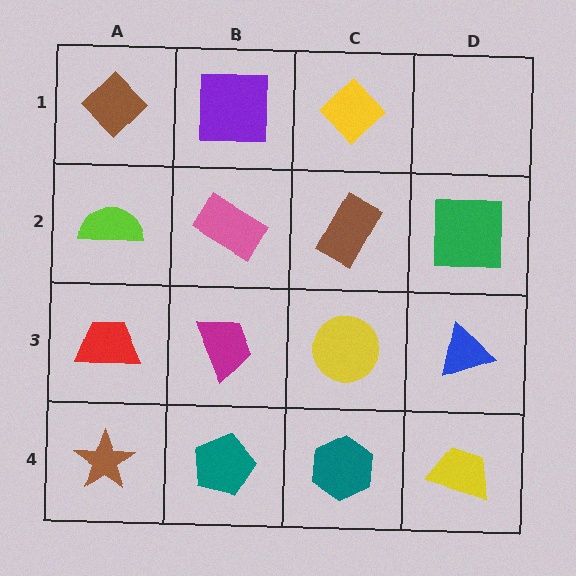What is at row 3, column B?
A magenta trapezoid.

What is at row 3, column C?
A yellow circle.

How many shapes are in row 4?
4 shapes.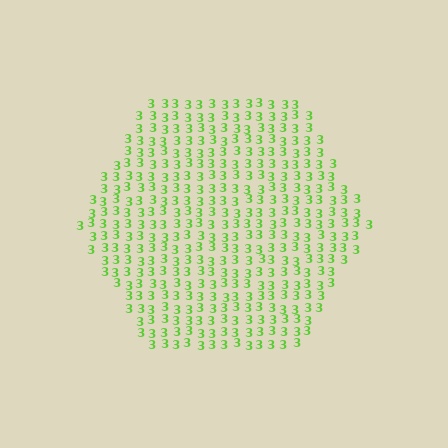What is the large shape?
The large shape is a hexagon.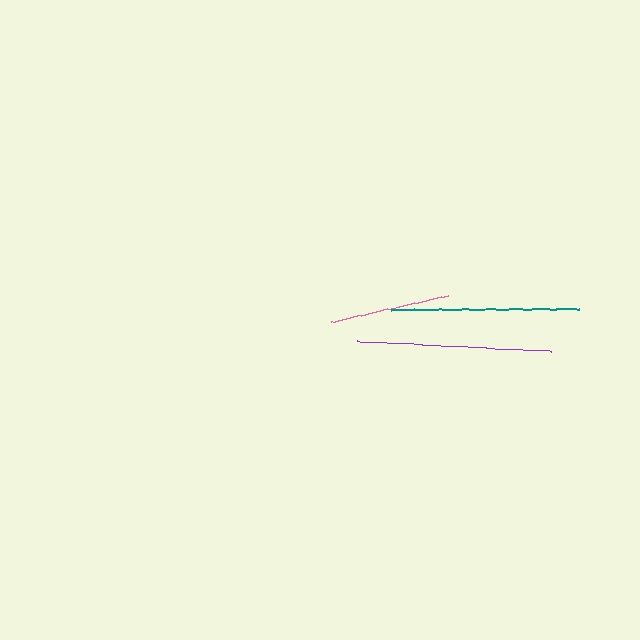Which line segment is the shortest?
The pink line is the shortest at approximately 120 pixels.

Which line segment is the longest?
The purple line is the longest at approximately 194 pixels.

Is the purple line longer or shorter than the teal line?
The purple line is longer than the teal line.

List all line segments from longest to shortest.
From longest to shortest: purple, teal, pink.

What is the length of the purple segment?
The purple segment is approximately 194 pixels long.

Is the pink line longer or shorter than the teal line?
The teal line is longer than the pink line.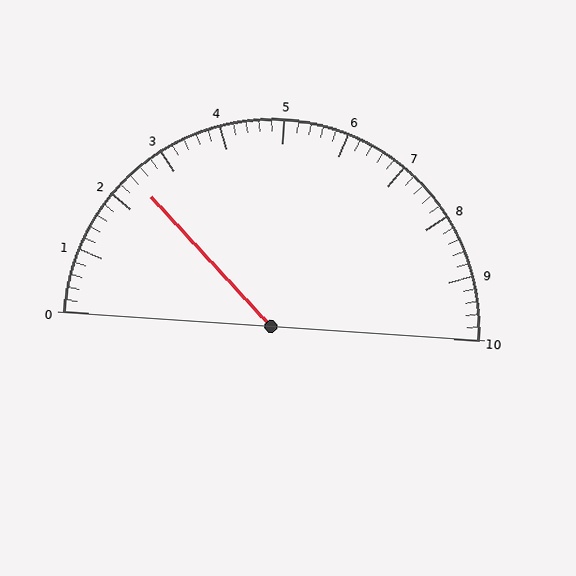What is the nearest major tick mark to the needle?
The nearest major tick mark is 2.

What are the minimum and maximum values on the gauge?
The gauge ranges from 0 to 10.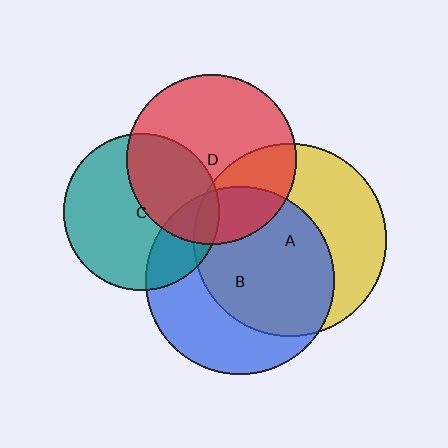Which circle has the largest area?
Circle A (yellow).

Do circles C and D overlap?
Yes.